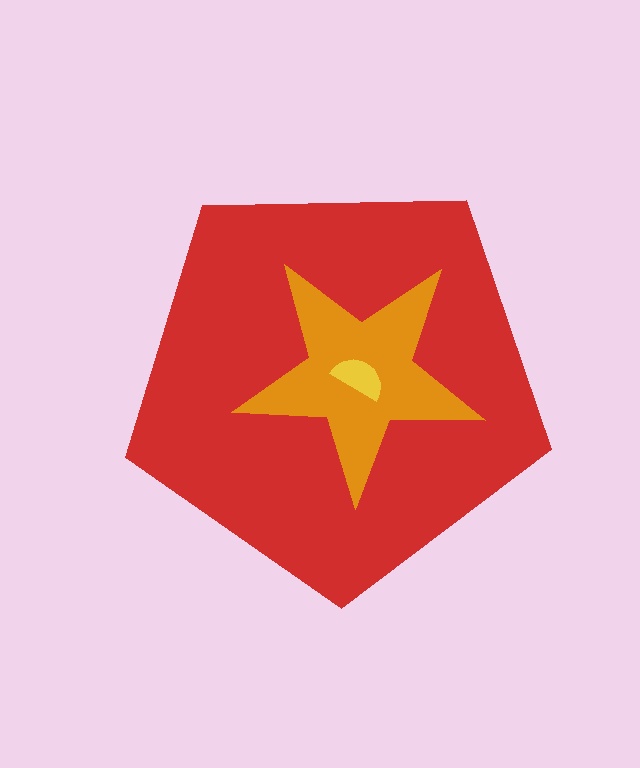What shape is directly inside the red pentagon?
The orange star.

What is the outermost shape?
The red pentagon.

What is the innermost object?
The yellow semicircle.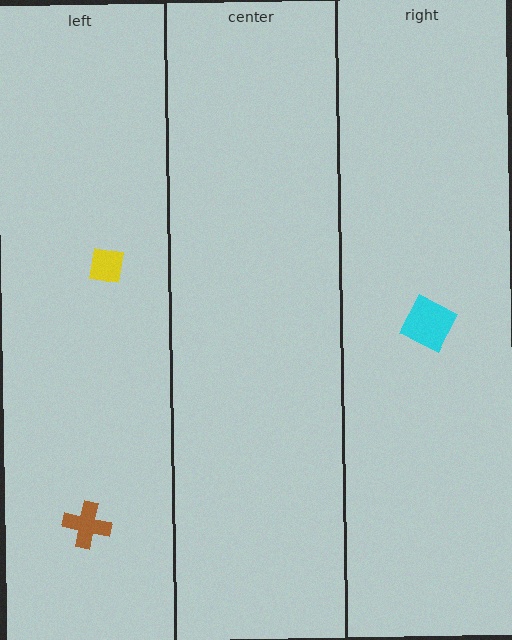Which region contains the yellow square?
The left region.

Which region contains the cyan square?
The right region.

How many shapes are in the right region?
1.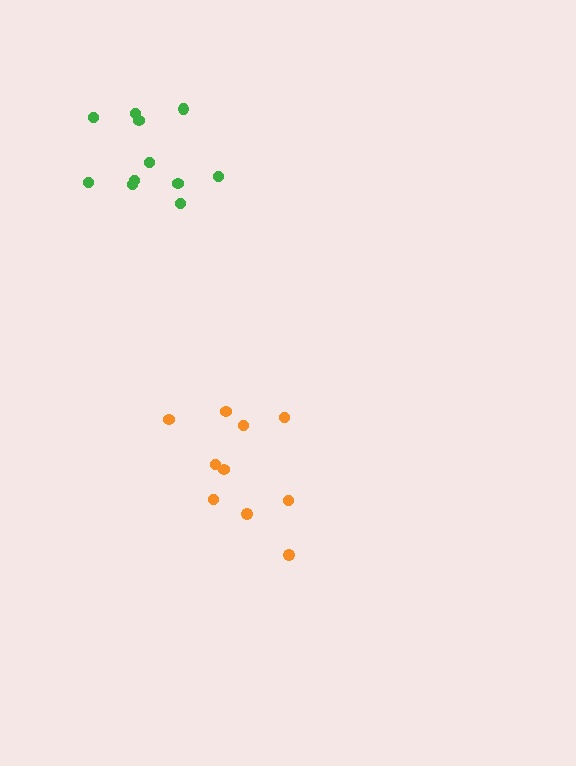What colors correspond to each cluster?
The clusters are colored: green, orange.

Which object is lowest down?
The orange cluster is bottommost.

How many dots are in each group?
Group 1: 11 dots, Group 2: 10 dots (21 total).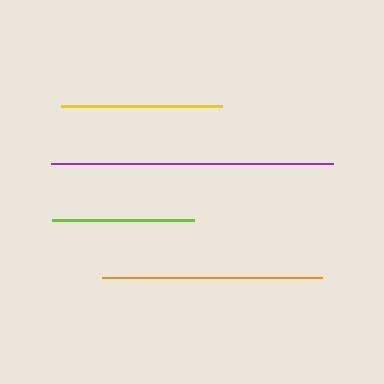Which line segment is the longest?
The purple line is the longest at approximately 283 pixels.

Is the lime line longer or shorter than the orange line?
The orange line is longer than the lime line.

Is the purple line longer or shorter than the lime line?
The purple line is longer than the lime line.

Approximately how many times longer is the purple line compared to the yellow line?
The purple line is approximately 1.8 times the length of the yellow line.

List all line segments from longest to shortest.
From longest to shortest: purple, orange, yellow, lime.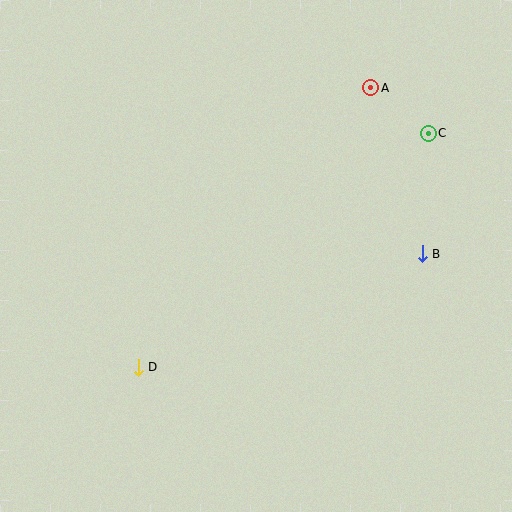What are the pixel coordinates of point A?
Point A is at (371, 88).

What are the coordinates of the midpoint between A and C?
The midpoint between A and C is at (400, 111).